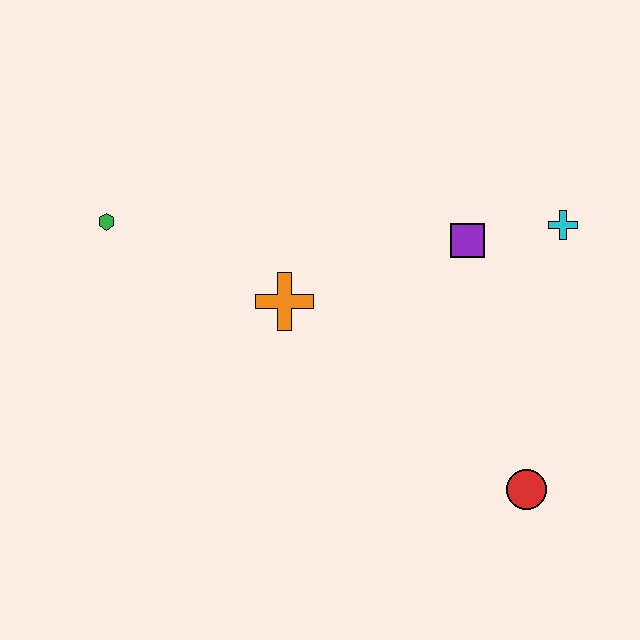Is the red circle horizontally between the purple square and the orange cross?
No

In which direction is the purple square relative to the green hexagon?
The purple square is to the right of the green hexagon.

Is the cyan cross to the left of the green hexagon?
No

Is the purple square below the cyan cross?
Yes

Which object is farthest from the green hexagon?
The red circle is farthest from the green hexagon.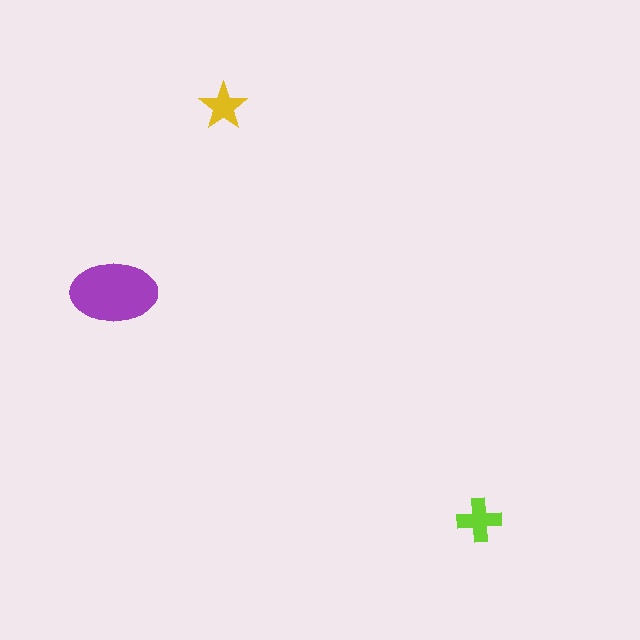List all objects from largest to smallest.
The purple ellipse, the lime cross, the yellow star.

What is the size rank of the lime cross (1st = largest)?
2nd.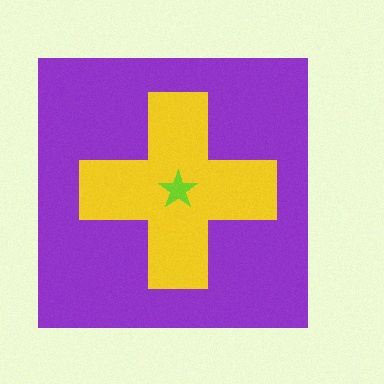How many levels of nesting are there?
3.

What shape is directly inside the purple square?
The yellow cross.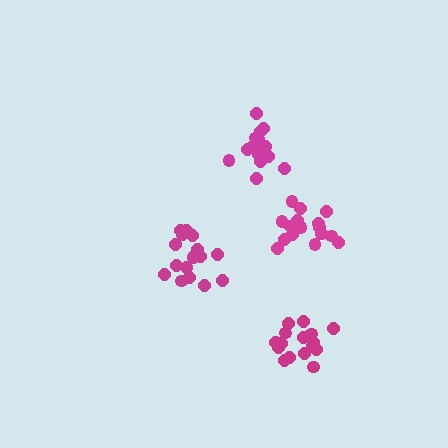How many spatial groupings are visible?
There are 4 spatial groupings.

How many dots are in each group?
Group 1: 17 dots, Group 2: 16 dots, Group 3: 17 dots, Group 4: 17 dots (67 total).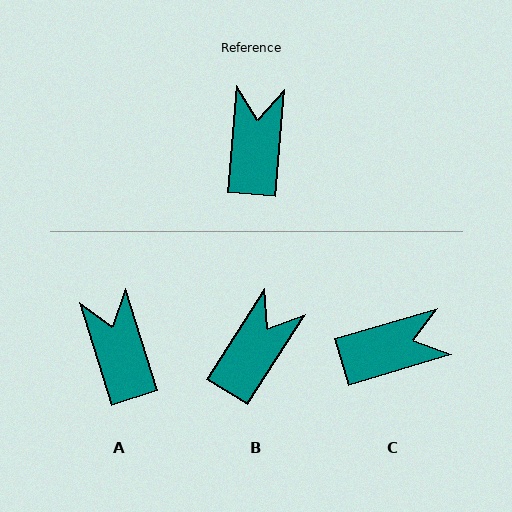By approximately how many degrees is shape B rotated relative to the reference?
Approximately 27 degrees clockwise.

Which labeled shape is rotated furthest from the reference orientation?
C, about 69 degrees away.